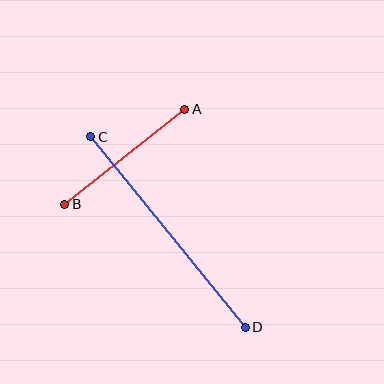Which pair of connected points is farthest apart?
Points C and D are farthest apart.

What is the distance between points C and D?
The distance is approximately 245 pixels.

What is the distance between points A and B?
The distance is approximately 153 pixels.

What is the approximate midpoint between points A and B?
The midpoint is at approximately (125, 157) pixels.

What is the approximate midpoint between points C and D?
The midpoint is at approximately (168, 232) pixels.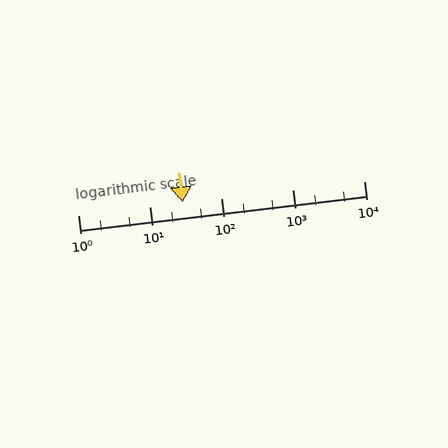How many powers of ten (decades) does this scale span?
The scale spans 4 decades, from 1 to 10000.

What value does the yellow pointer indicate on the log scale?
The pointer indicates approximately 29.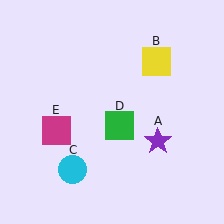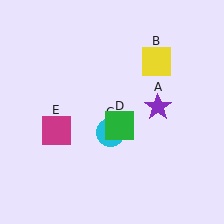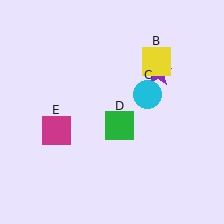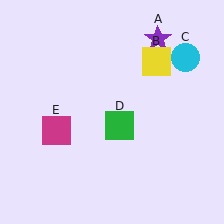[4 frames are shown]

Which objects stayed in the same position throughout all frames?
Yellow square (object B) and green square (object D) and magenta square (object E) remained stationary.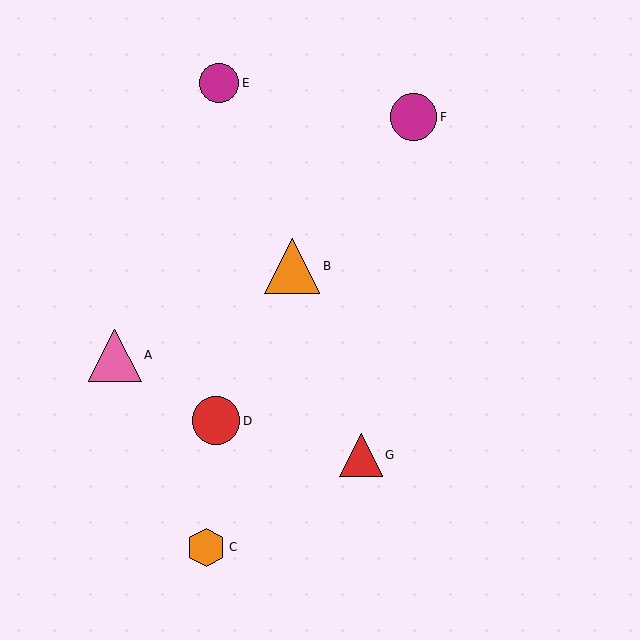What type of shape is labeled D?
Shape D is a red circle.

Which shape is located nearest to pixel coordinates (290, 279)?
The orange triangle (labeled B) at (292, 266) is nearest to that location.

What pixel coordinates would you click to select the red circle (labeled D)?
Click at (216, 421) to select the red circle D.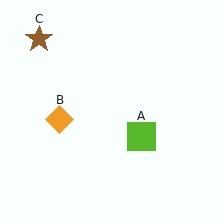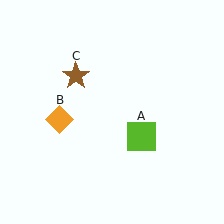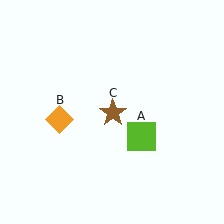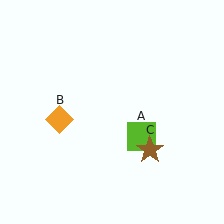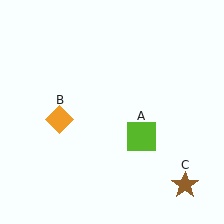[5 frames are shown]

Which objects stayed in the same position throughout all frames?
Lime square (object A) and orange diamond (object B) remained stationary.